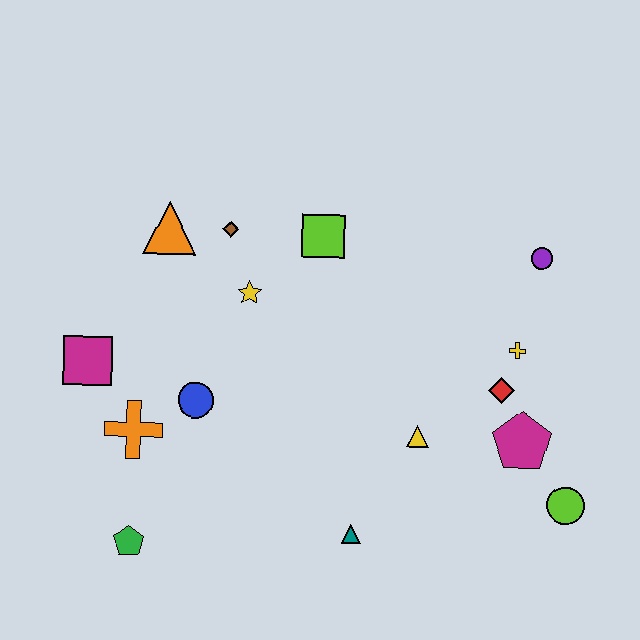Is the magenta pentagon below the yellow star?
Yes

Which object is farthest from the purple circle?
The green pentagon is farthest from the purple circle.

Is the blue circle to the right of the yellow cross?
No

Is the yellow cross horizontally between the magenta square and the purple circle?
Yes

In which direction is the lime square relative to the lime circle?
The lime square is above the lime circle.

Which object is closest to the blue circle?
The orange cross is closest to the blue circle.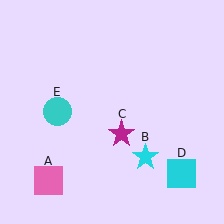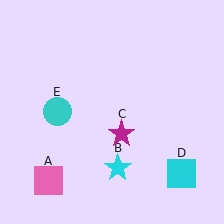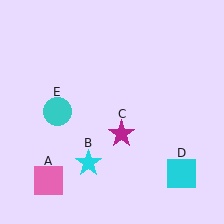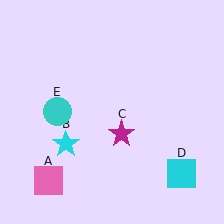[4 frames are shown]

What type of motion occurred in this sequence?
The cyan star (object B) rotated clockwise around the center of the scene.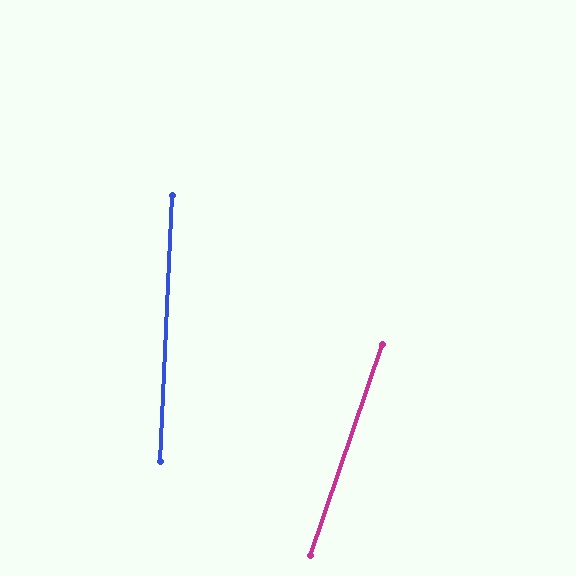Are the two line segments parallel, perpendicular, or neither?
Neither parallel nor perpendicular — they differ by about 16°.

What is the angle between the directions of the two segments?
Approximately 16 degrees.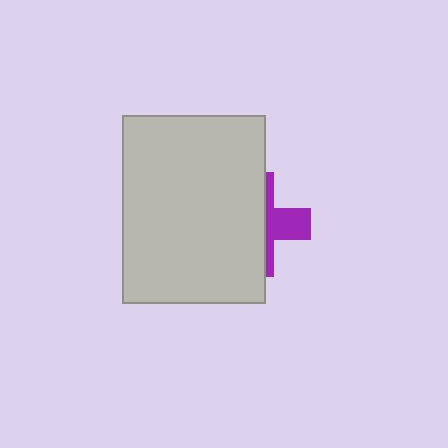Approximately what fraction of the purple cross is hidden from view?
Roughly 64% of the purple cross is hidden behind the light gray rectangle.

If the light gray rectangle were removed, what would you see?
You would see the complete purple cross.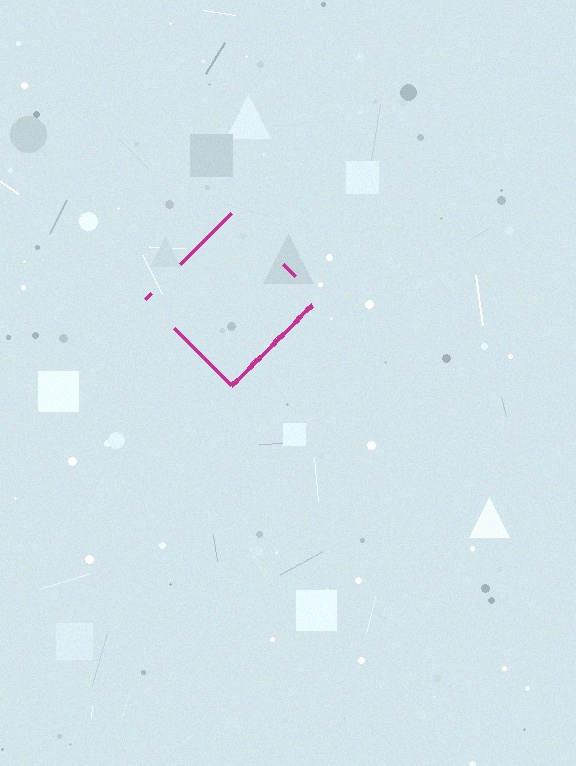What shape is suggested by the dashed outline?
The dashed outline suggests a diamond.